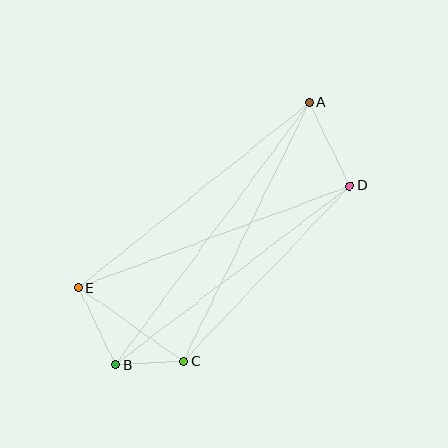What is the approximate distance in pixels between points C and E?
The distance between C and E is approximately 128 pixels.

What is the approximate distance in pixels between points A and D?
The distance between A and D is approximately 93 pixels.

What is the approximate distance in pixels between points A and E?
The distance between A and E is approximately 295 pixels.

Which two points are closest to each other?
Points B and C are closest to each other.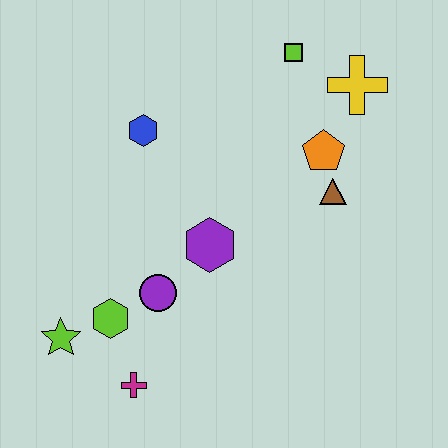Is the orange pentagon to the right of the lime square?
Yes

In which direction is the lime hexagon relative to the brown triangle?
The lime hexagon is to the left of the brown triangle.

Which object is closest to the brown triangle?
The orange pentagon is closest to the brown triangle.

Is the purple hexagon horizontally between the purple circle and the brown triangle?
Yes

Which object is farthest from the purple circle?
The yellow cross is farthest from the purple circle.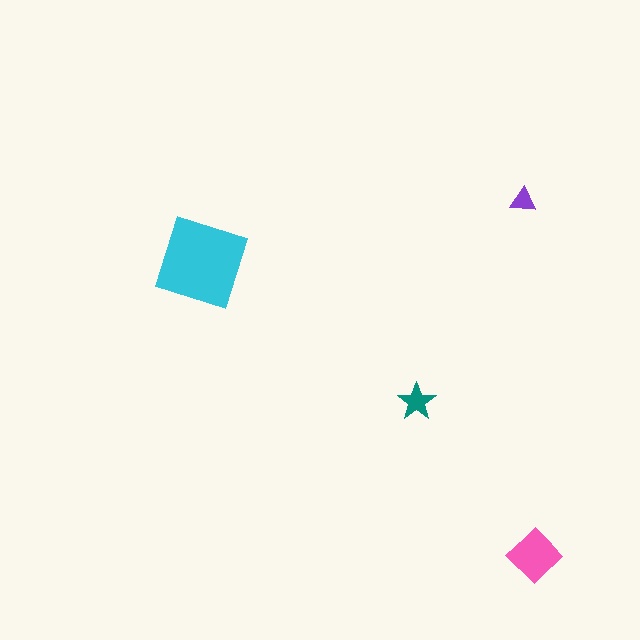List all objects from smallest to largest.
The purple triangle, the teal star, the pink diamond, the cyan square.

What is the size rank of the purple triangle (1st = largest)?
4th.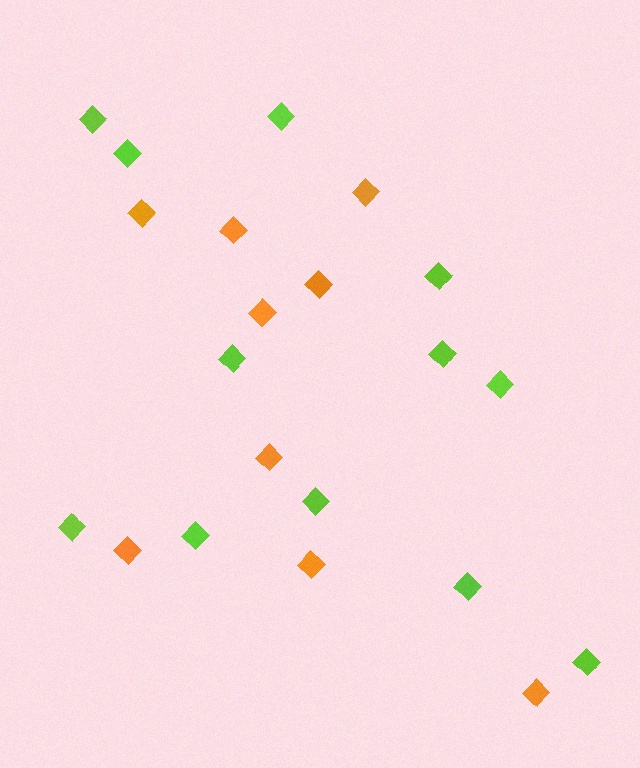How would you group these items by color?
There are 2 groups: one group of orange diamonds (9) and one group of lime diamonds (12).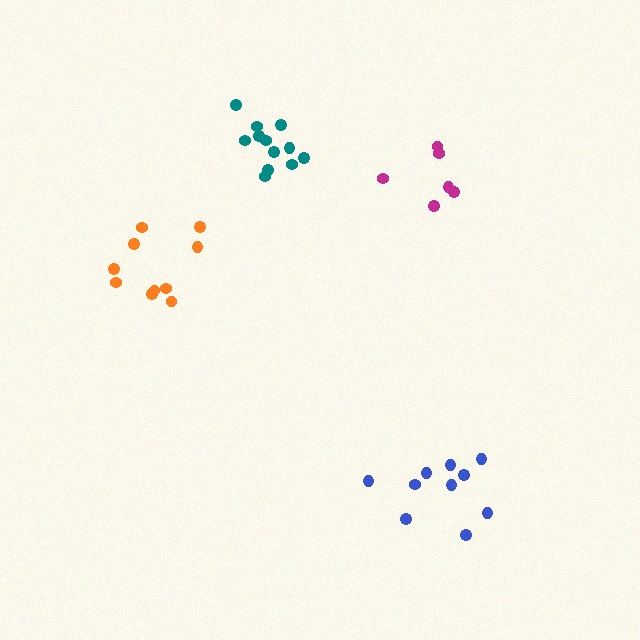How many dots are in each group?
Group 1: 12 dots, Group 2: 6 dots, Group 3: 10 dots, Group 4: 10 dots (38 total).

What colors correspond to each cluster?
The clusters are colored: teal, magenta, orange, blue.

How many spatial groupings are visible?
There are 4 spatial groupings.